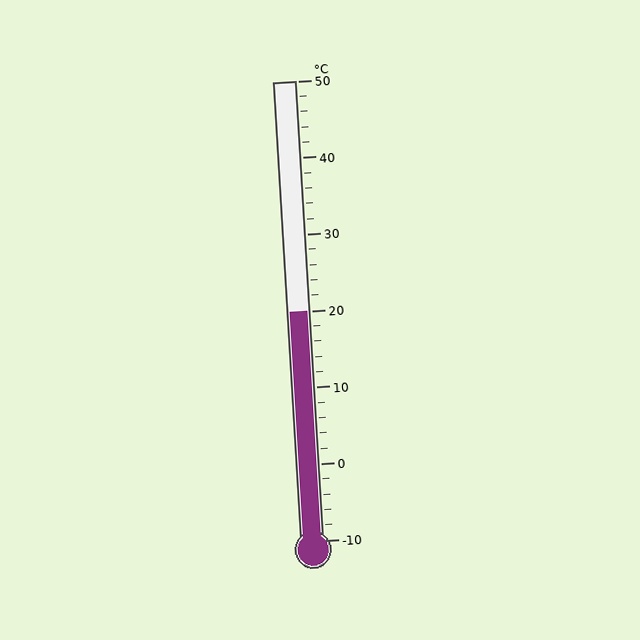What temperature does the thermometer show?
The thermometer shows approximately 20°C.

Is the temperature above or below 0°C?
The temperature is above 0°C.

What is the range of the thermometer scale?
The thermometer scale ranges from -10°C to 50°C.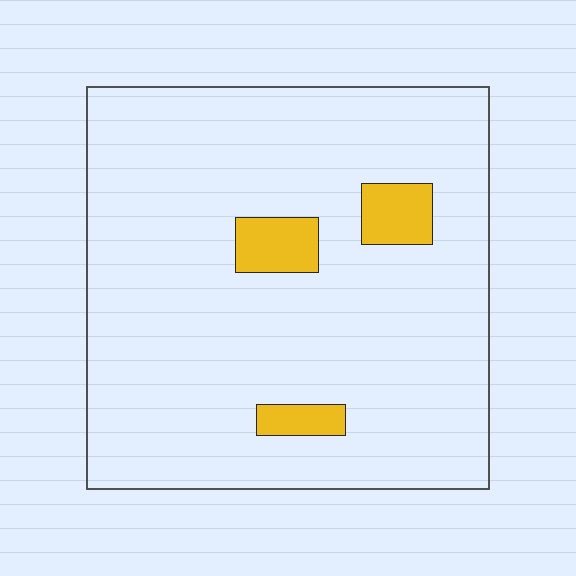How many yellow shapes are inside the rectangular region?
3.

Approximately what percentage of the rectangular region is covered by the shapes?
Approximately 5%.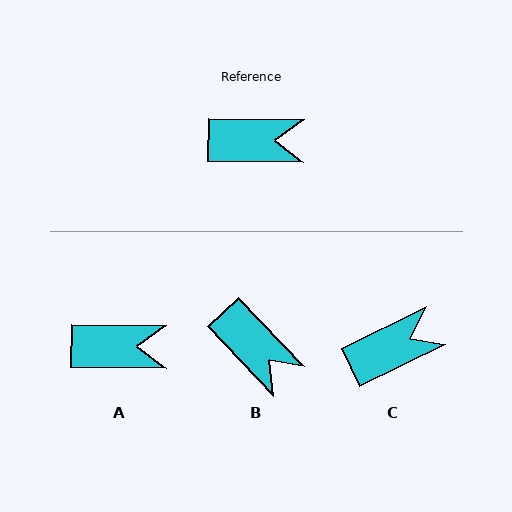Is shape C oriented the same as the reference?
No, it is off by about 27 degrees.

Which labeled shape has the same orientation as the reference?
A.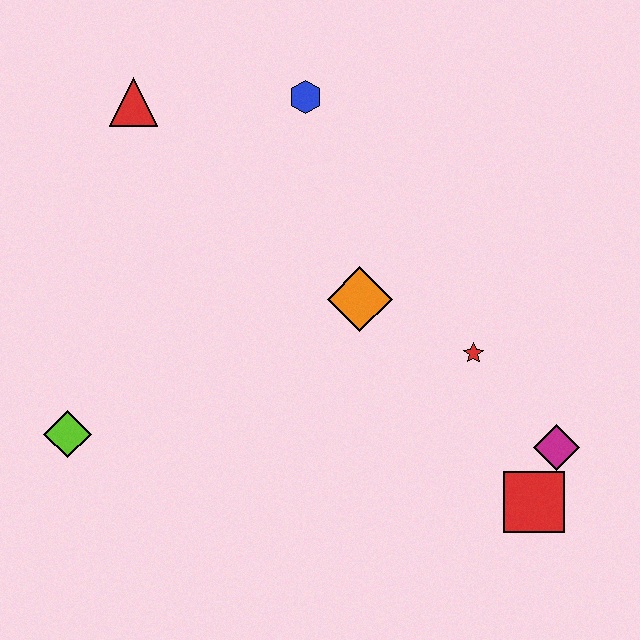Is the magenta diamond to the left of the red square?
No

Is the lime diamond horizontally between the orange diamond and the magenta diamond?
No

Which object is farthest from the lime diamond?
The magenta diamond is farthest from the lime diamond.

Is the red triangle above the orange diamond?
Yes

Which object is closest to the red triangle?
The blue hexagon is closest to the red triangle.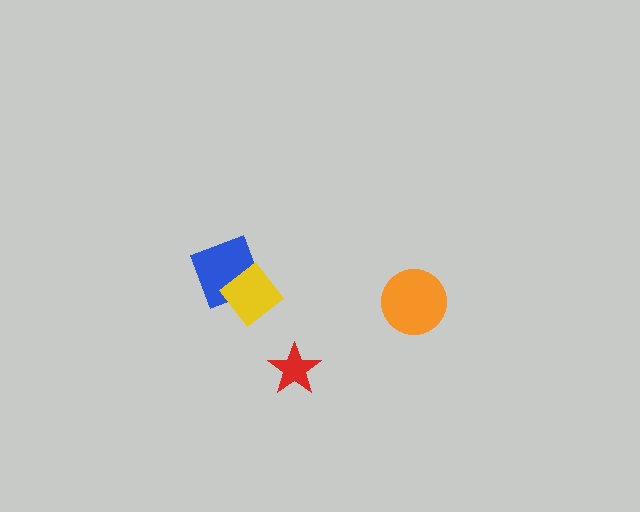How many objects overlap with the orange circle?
0 objects overlap with the orange circle.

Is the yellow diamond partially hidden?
No, no other shape covers it.